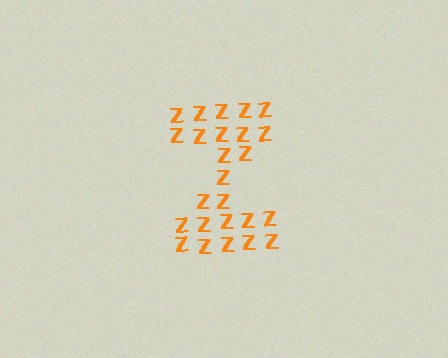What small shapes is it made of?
It is made of small letter Z's.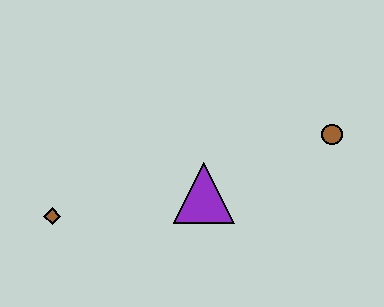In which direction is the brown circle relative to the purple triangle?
The brown circle is to the right of the purple triangle.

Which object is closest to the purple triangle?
The brown circle is closest to the purple triangle.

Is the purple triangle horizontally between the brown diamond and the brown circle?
Yes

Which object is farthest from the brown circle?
The brown diamond is farthest from the brown circle.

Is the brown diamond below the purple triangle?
Yes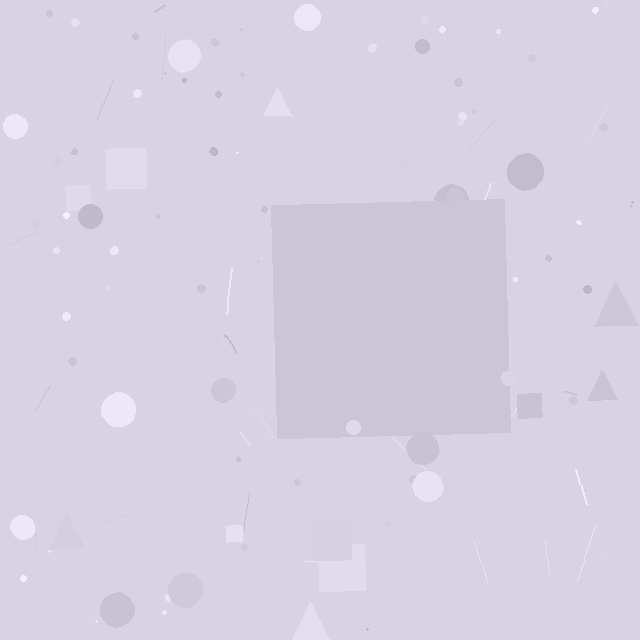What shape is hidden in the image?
A square is hidden in the image.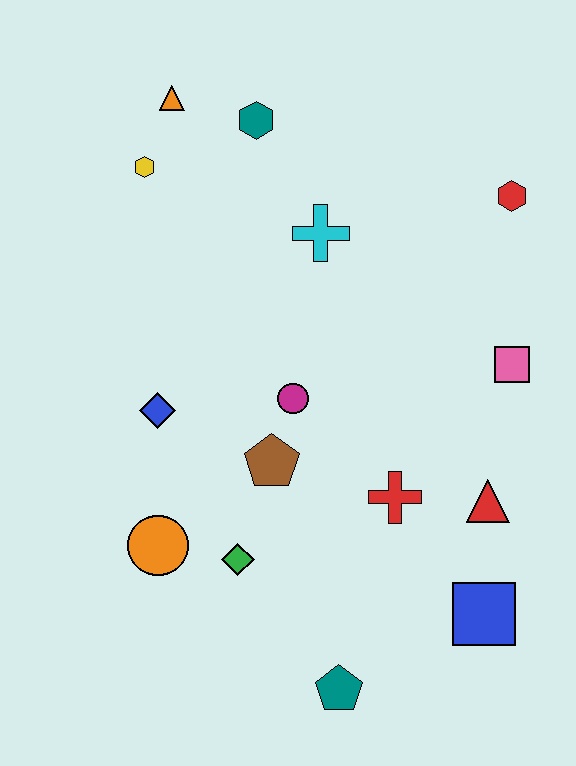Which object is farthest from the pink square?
The orange triangle is farthest from the pink square.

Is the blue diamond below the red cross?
No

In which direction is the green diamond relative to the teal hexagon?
The green diamond is below the teal hexagon.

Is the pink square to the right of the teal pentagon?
Yes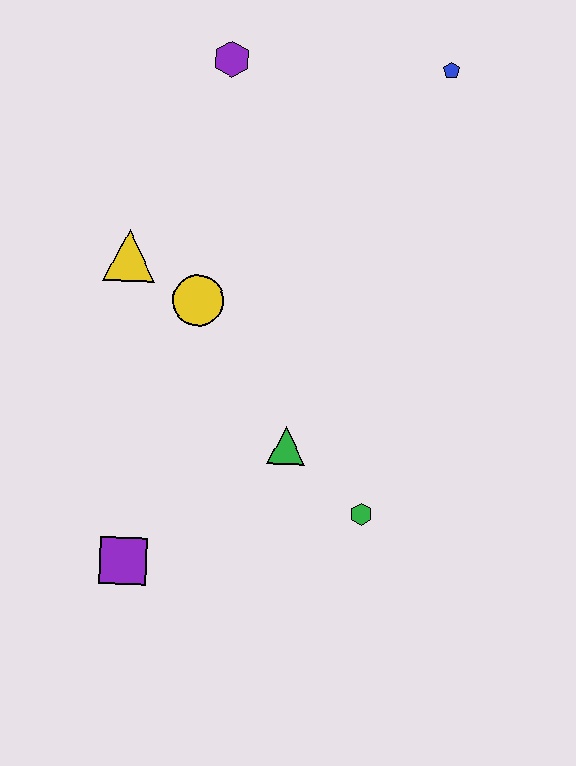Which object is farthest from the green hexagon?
The purple hexagon is farthest from the green hexagon.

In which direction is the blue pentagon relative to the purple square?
The blue pentagon is above the purple square.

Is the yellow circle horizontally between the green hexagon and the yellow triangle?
Yes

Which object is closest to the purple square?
The green triangle is closest to the purple square.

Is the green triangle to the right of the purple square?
Yes